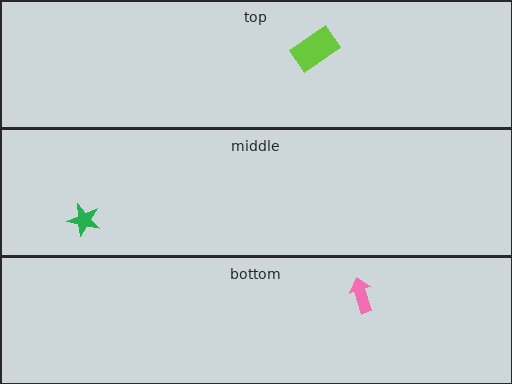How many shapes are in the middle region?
1.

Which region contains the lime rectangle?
The top region.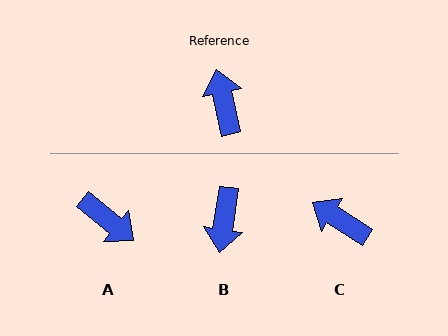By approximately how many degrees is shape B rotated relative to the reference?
Approximately 159 degrees counter-clockwise.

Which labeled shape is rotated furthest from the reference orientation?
B, about 159 degrees away.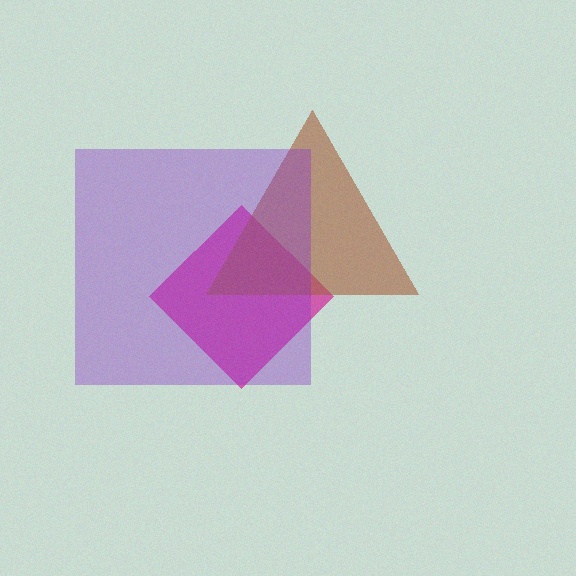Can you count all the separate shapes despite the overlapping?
Yes, there are 3 separate shapes.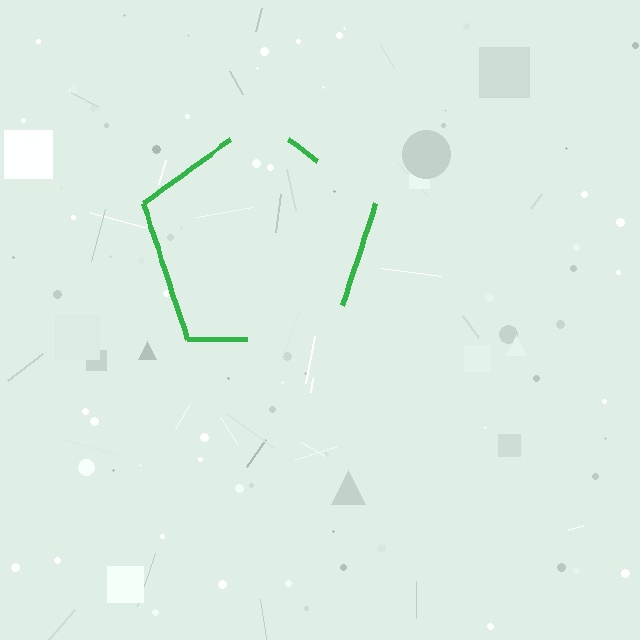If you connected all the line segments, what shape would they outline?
They would outline a pentagon.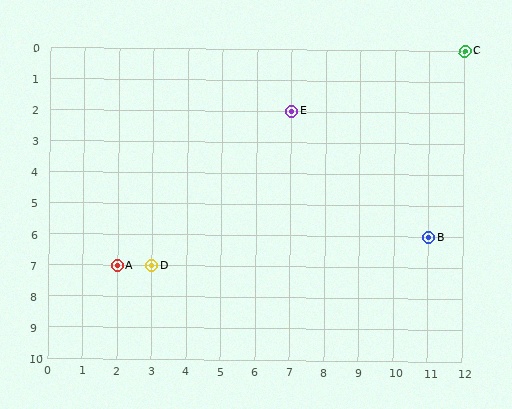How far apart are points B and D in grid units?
Points B and D are 8 columns and 1 row apart (about 8.1 grid units diagonally).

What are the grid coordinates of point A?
Point A is at grid coordinates (2, 7).